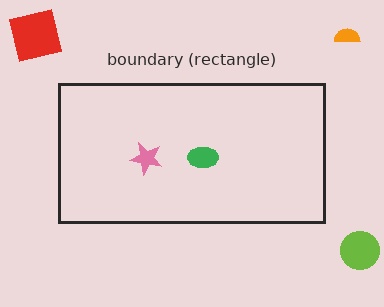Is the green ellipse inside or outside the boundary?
Inside.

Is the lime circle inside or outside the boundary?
Outside.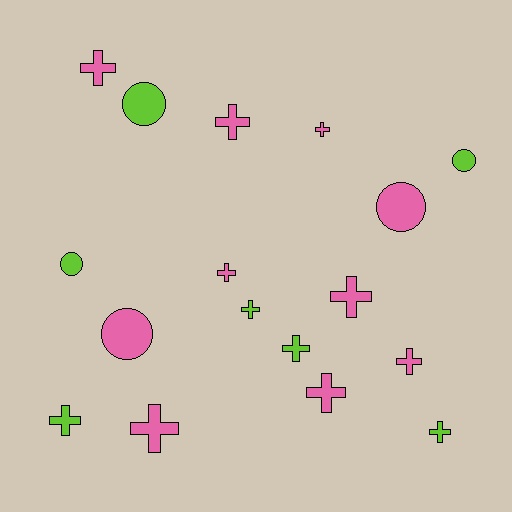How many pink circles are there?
There are 2 pink circles.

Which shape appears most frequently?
Cross, with 12 objects.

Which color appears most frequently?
Pink, with 10 objects.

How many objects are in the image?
There are 17 objects.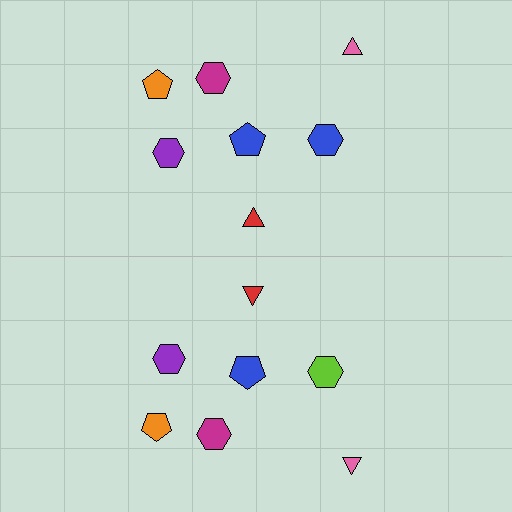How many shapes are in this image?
There are 14 shapes in this image.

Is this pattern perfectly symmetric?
No, the pattern is not perfectly symmetric. The lime hexagon on the bottom side breaks the symmetry — its mirror counterpart is blue.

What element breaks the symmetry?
The lime hexagon on the bottom side breaks the symmetry — its mirror counterpart is blue.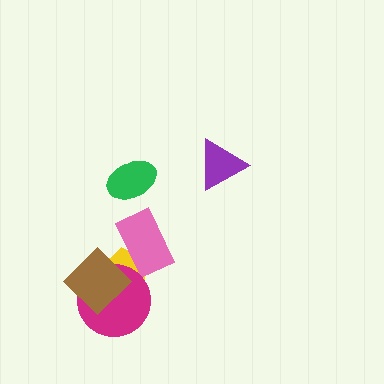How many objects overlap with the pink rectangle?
1 object overlaps with the pink rectangle.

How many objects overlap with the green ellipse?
0 objects overlap with the green ellipse.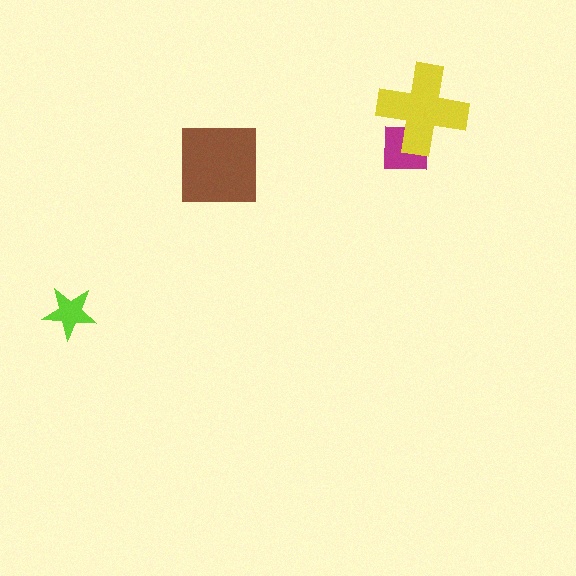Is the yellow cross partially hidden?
No, no other shape covers it.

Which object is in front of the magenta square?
The yellow cross is in front of the magenta square.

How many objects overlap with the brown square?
0 objects overlap with the brown square.